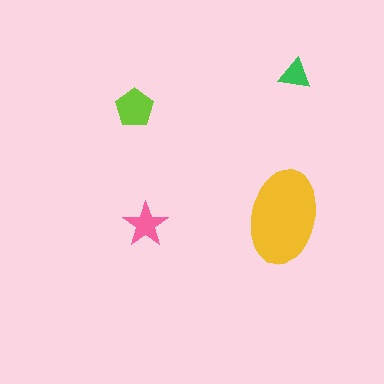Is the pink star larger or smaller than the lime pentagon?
Smaller.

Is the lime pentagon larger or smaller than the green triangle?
Larger.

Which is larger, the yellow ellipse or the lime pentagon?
The yellow ellipse.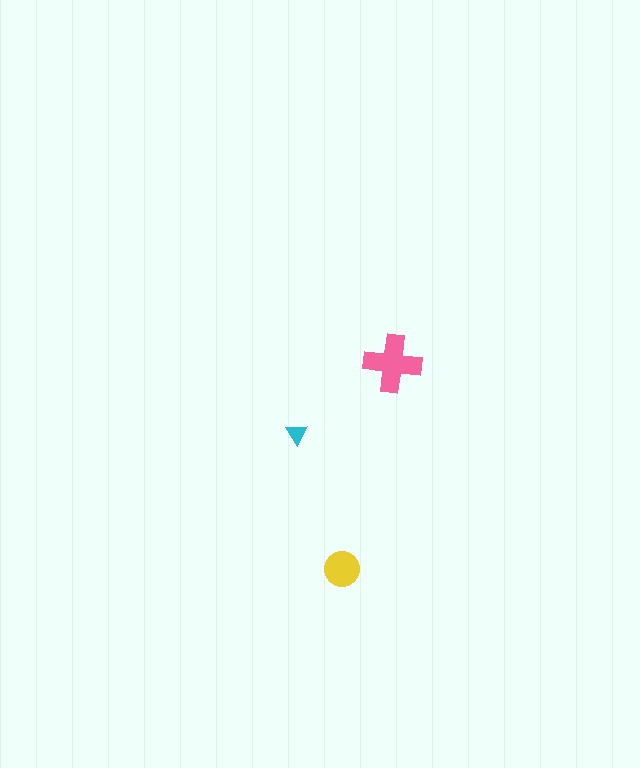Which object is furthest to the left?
The cyan triangle is leftmost.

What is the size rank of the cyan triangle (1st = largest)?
3rd.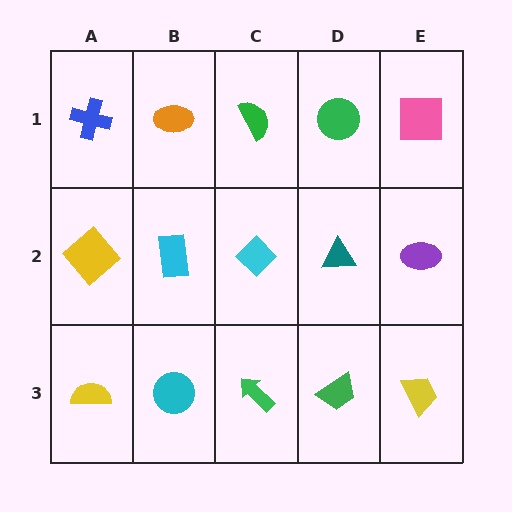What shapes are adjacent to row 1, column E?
A purple ellipse (row 2, column E), a green circle (row 1, column D).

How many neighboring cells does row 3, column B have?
3.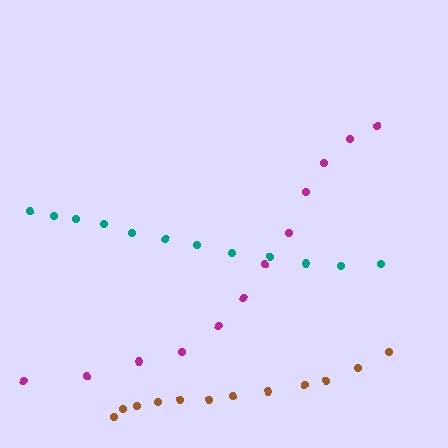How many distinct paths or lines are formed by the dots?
There are 3 distinct paths.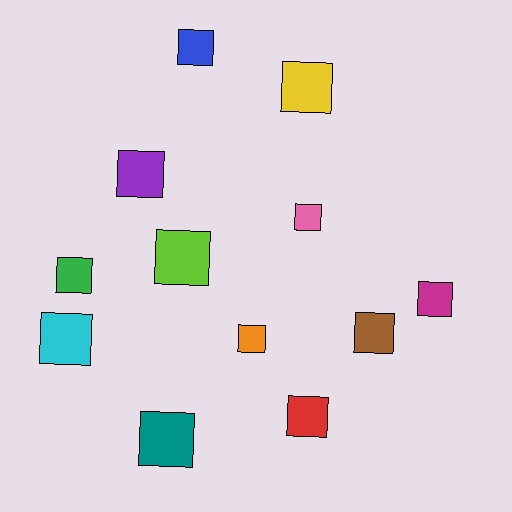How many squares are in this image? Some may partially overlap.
There are 12 squares.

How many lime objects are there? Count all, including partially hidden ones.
There is 1 lime object.